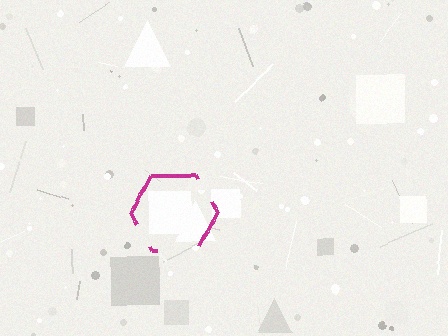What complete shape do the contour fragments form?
The contour fragments form a hexagon.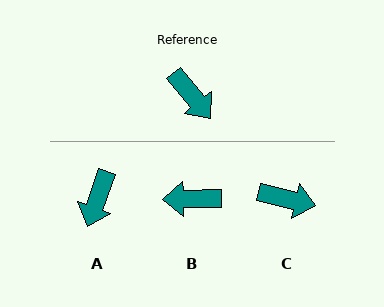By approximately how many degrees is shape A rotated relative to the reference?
Approximately 59 degrees clockwise.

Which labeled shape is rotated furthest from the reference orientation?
B, about 128 degrees away.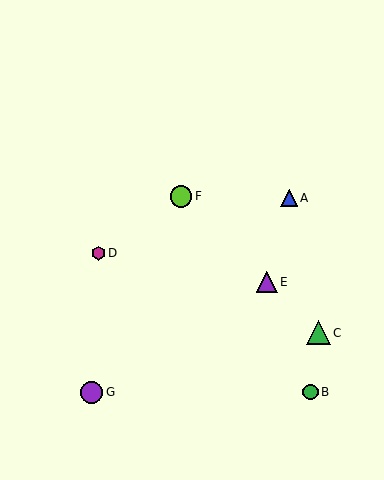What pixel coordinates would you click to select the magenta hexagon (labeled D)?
Click at (98, 253) to select the magenta hexagon D.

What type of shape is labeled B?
Shape B is a green circle.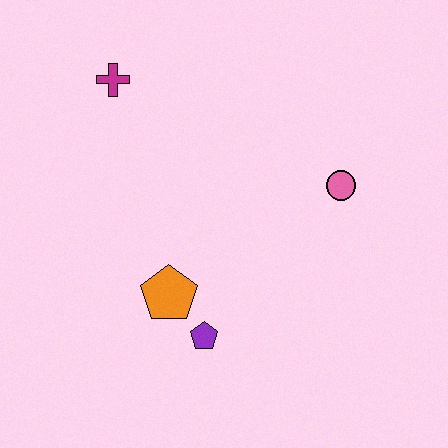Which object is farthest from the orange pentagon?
The magenta cross is farthest from the orange pentagon.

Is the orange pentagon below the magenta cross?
Yes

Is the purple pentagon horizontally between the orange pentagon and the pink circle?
Yes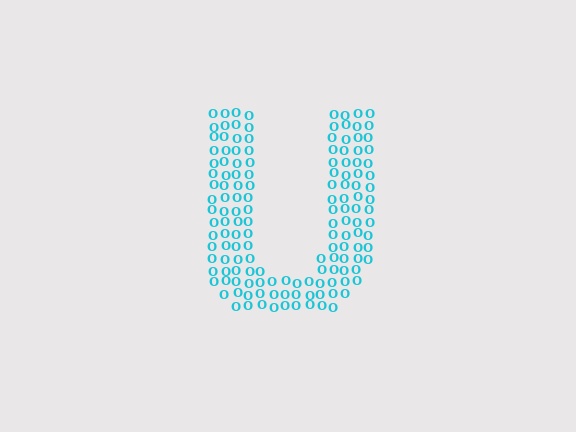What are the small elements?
The small elements are letter O's.